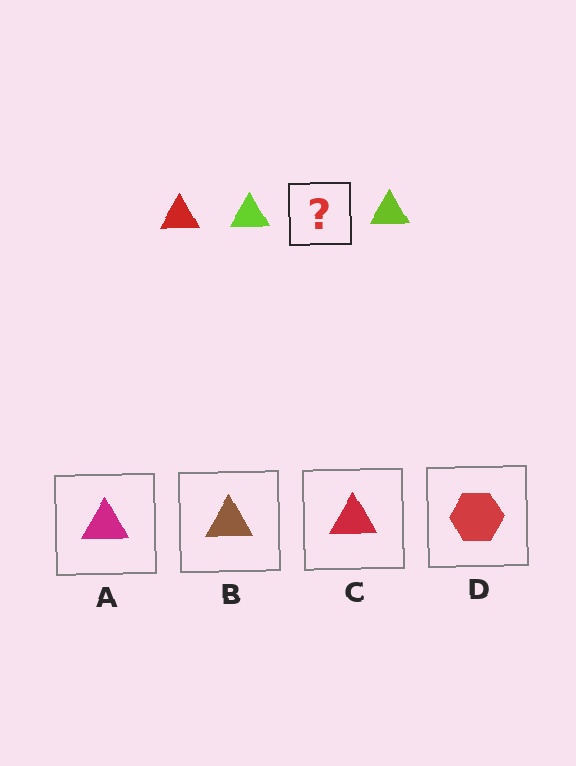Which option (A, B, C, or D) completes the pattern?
C.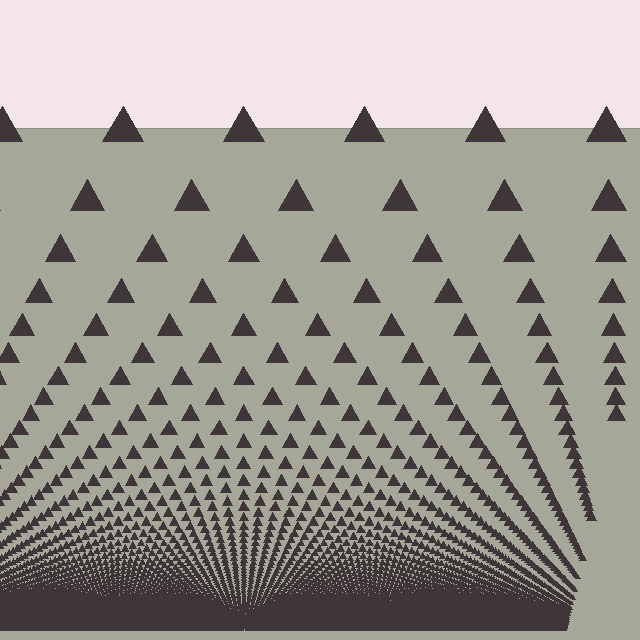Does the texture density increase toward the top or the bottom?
Density increases toward the bottom.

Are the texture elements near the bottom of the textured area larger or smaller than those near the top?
Smaller. The gradient is inverted — elements near the bottom are smaller and denser.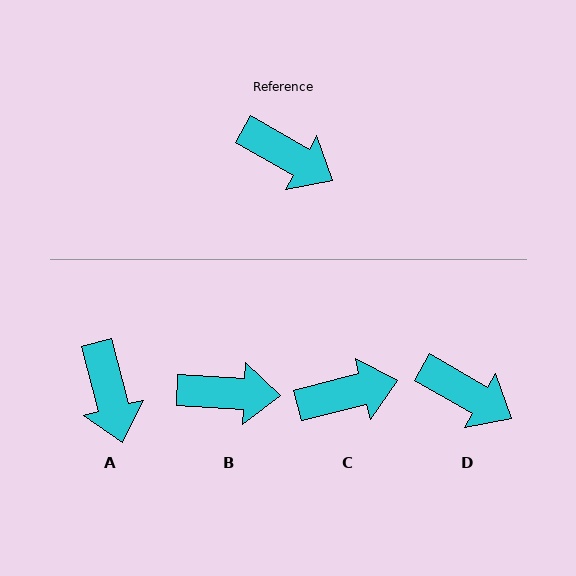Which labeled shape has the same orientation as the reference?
D.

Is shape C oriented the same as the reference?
No, it is off by about 44 degrees.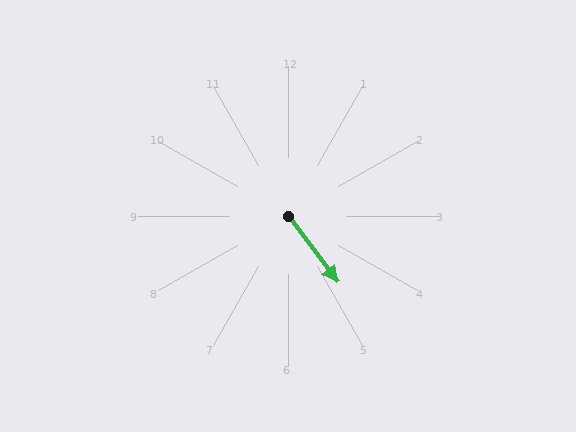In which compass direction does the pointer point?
Southeast.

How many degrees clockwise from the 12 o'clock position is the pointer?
Approximately 143 degrees.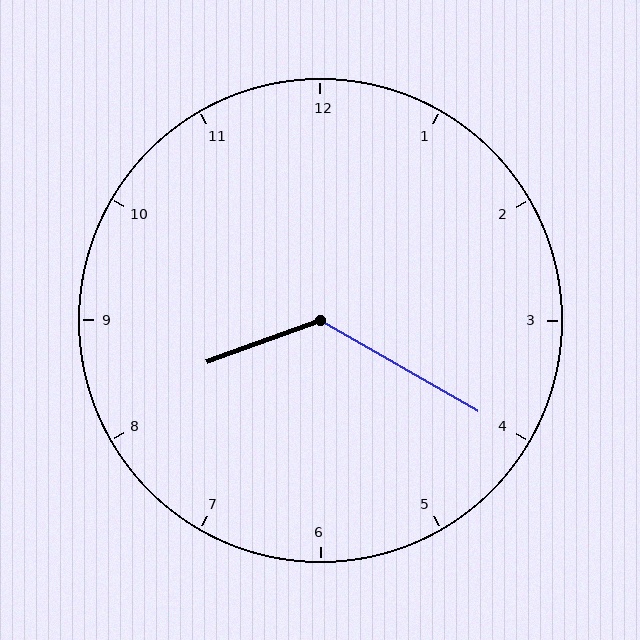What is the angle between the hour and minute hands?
Approximately 130 degrees.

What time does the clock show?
8:20.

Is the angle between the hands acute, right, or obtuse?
It is obtuse.